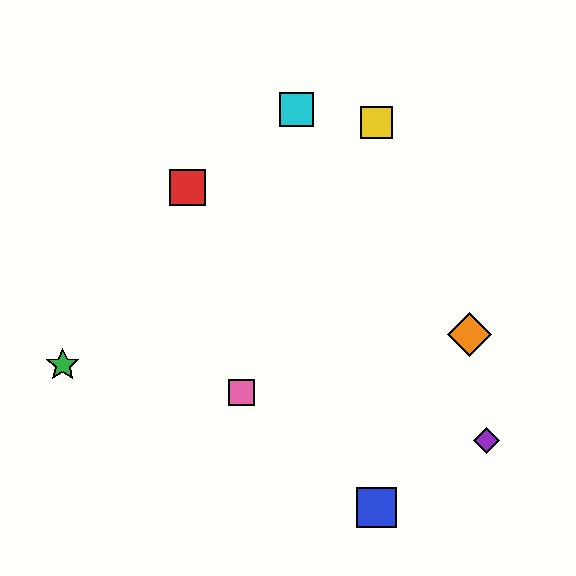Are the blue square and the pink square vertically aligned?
No, the blue square is at x≈377 and the pink square is at x≈241.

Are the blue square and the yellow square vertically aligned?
Yes, both are at x≈377.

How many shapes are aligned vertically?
2 shapes (the blue square, the yellow square) are aligned vertically.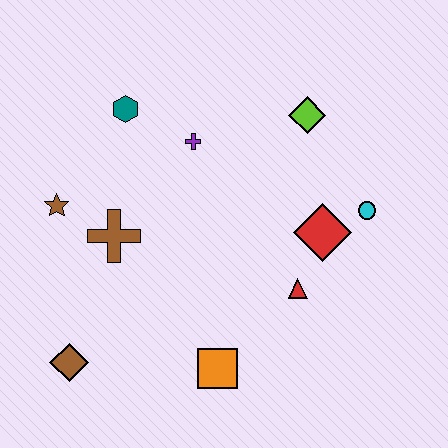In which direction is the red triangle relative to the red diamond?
The red triangle is below the red diamond.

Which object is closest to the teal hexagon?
The purple cross is closest to the teal hexagon.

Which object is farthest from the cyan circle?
The brown diamond is farthest from the cyan circle.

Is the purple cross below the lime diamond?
Yes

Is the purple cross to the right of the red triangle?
No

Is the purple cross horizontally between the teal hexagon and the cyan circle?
Yes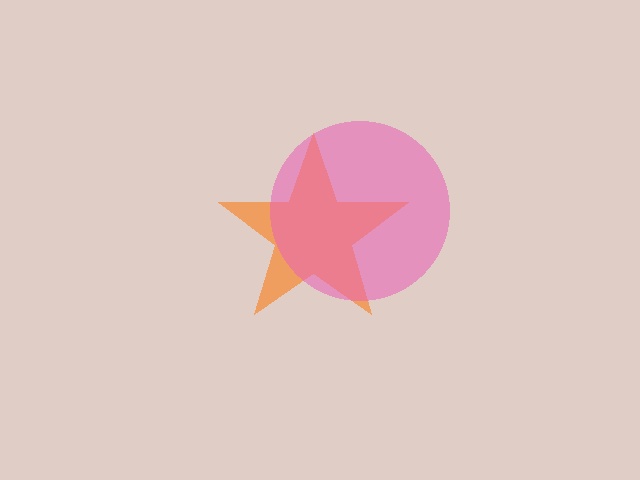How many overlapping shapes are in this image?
There are 2 overlapping shapes in the image.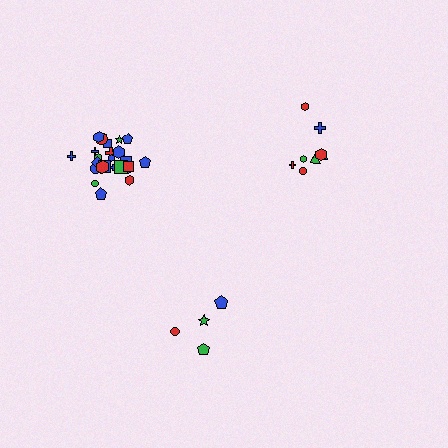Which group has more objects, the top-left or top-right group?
The top-left group.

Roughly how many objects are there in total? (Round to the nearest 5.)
Roughly 35 objects in total.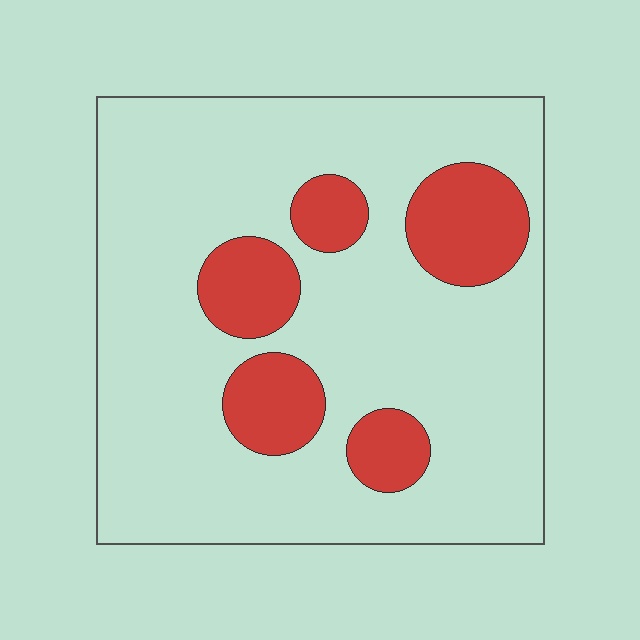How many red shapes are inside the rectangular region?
5.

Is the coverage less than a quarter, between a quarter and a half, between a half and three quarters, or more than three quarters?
Less than a quarter.